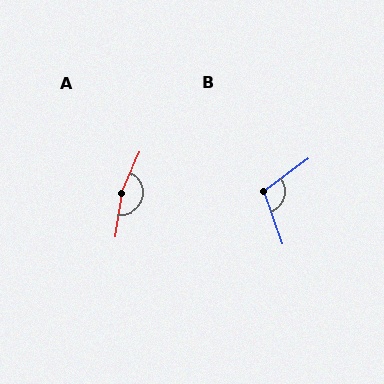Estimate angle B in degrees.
Approximately 107 degrees.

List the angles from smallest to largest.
B (107°), A (164°).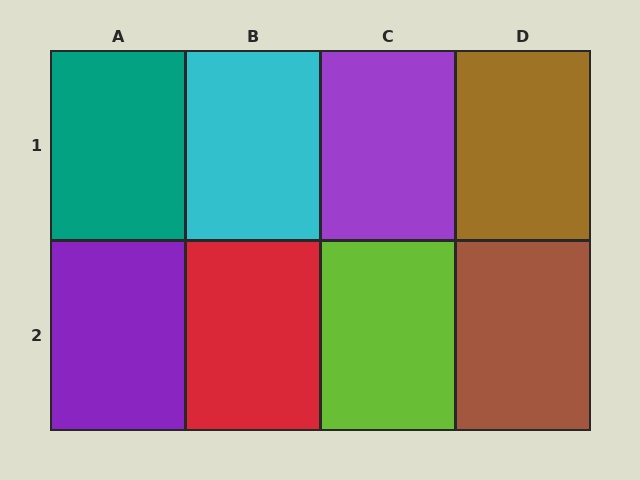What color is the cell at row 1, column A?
Teal.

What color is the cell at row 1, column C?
Purple.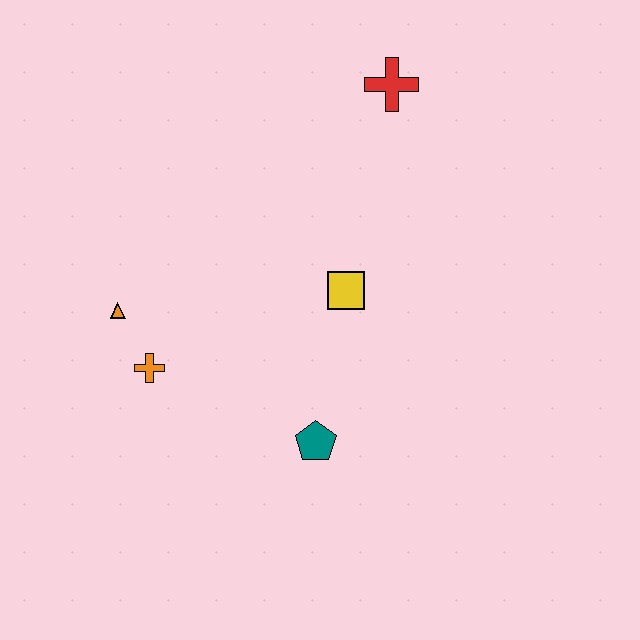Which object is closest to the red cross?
The yellow square is closest to the red cross.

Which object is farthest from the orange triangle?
The red cross is farthest from the orange triangle.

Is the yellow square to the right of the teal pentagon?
Yes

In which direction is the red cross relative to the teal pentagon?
The red cross is above the teal pentagon.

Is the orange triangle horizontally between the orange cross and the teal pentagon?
No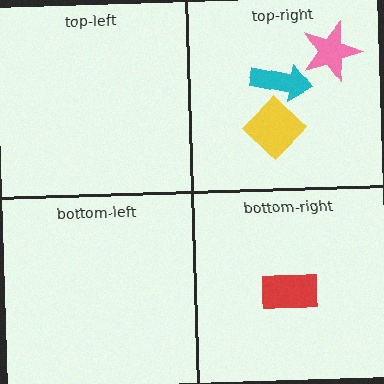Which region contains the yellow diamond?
The top-right region.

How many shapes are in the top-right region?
3.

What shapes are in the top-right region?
The cyan arrow, the yellow diamond, the pink star.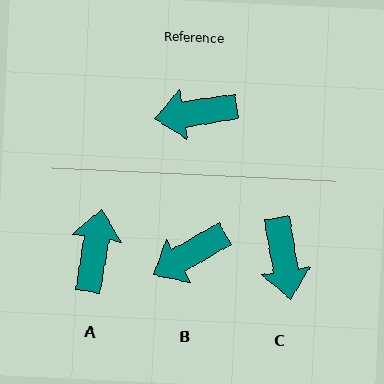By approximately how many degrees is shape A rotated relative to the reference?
Approximately 108 degrees clockwise.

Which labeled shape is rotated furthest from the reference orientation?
A, about 108 degrees away.